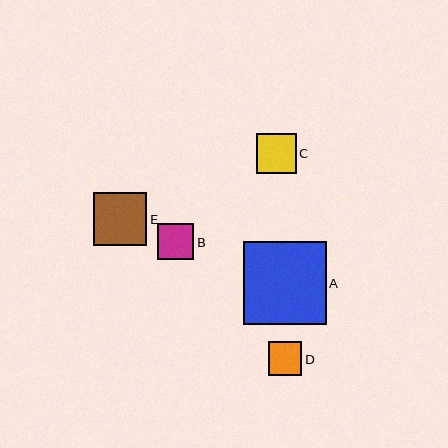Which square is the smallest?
Square D is the smallest with a size of approximately 33 pixels.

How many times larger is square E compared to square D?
Square E is approximately 1.6 times the size of square D.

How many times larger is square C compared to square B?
Square C is approximately 1.1 times the size of square B.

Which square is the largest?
Square A is the largest with a size of approximately 83 pixels.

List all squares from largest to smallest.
From largest to smallest: A, E, C, B, D.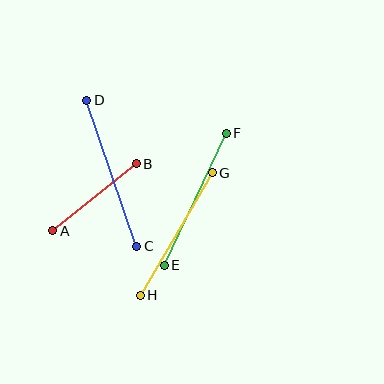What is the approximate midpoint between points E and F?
The midpoint is at approximately (195, 199) pixels.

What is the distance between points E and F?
The distance is approximately 146 pixels.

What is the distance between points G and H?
The distance is approximately 142 pixels.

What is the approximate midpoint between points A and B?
The midpoint is at approximately (94, 197) pixels.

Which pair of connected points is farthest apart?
Points C and D are farthest apart.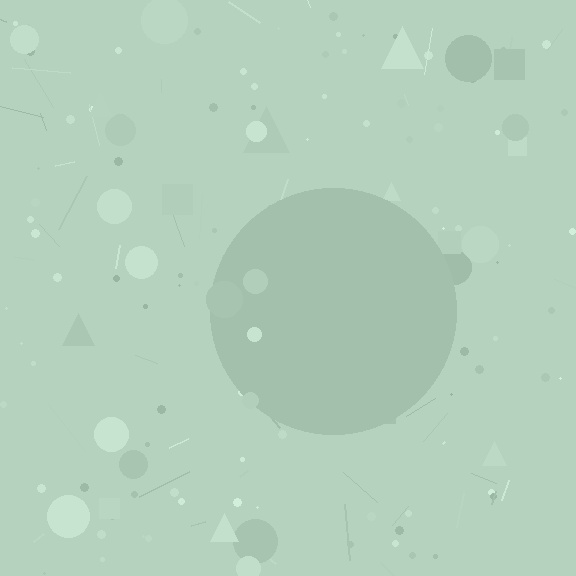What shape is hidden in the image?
A circle is hidden in the image.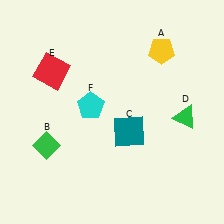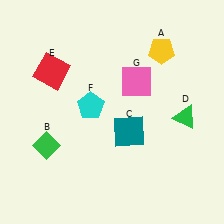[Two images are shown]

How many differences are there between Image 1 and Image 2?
There is 1 difference between the two images.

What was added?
A pink square (G) was added in Image 2.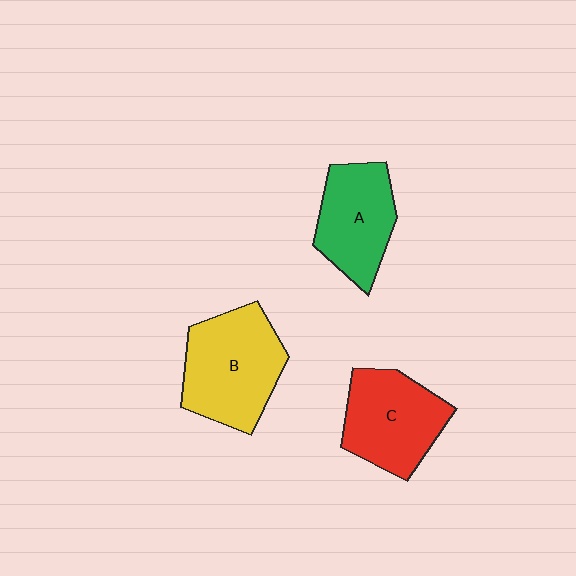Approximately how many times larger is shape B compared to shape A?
Approximately 1.3 times.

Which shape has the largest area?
Shape B (yellow).